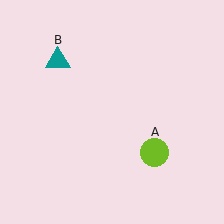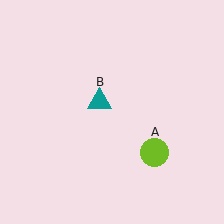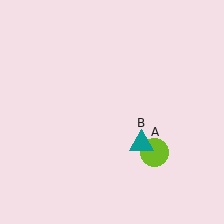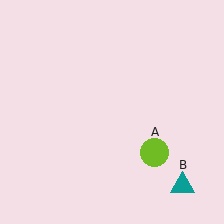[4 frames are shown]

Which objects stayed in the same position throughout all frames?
Lime circle (object A) remained stationary.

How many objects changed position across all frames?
1 object changed position: teal triangle (object B).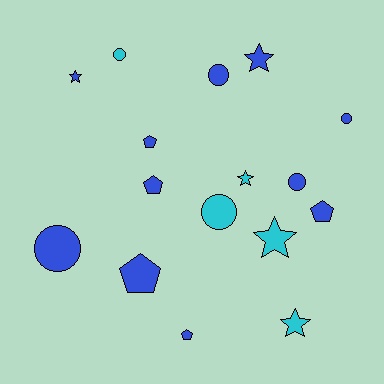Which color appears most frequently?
Blue, with 11 objects.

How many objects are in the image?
There are 16 objects.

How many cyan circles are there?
There are 2 cyan circles.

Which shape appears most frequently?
Circle, with 6 objects.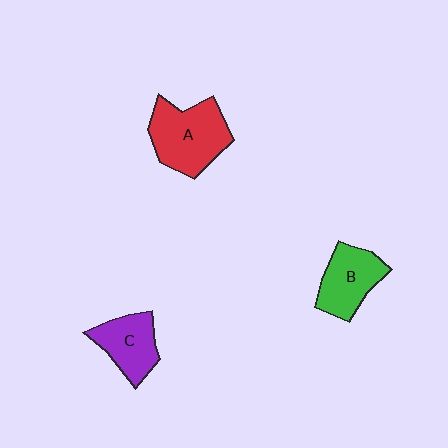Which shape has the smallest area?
Shape C (purple).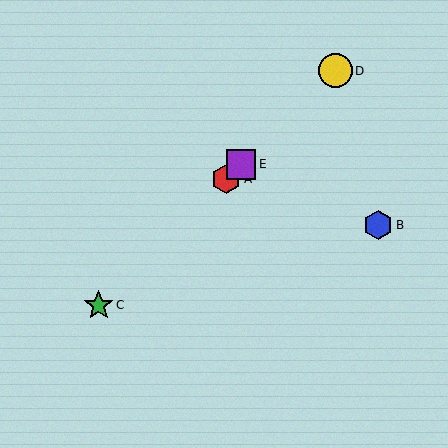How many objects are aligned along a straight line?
4 objects (A, C, D, E) are aligned along a straight line.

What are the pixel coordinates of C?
Object C is at (99, 305).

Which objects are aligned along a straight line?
Objects A, C, D, E are aligned along a straight line.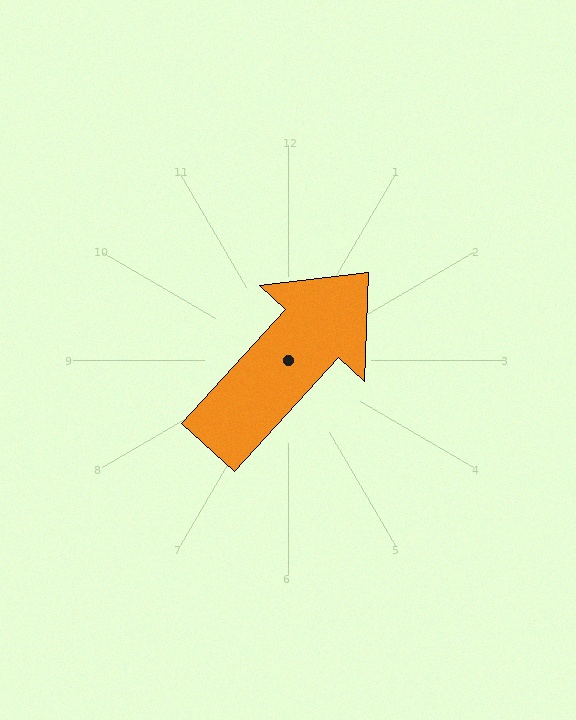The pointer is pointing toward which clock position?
Roughly 1 o'clock.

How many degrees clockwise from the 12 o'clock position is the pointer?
Approximately 43 degrees.